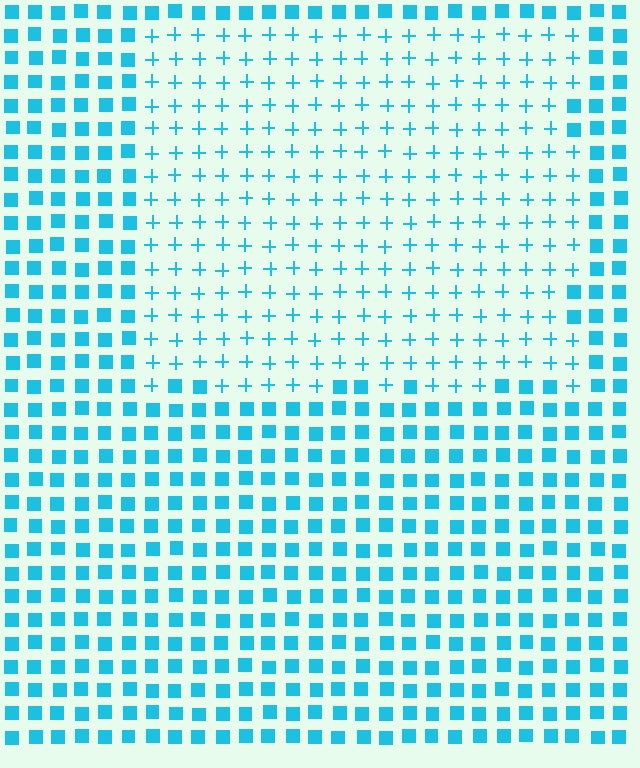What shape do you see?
I see a rectangle.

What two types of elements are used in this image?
The image uses plus signs inside the rectangle region and squares outside it.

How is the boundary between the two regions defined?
The boundary is defined by a change in element shape: plus signs inside vs. squares outside. All elements share the same color and spacing.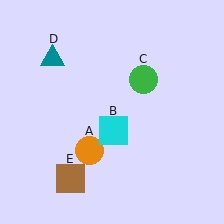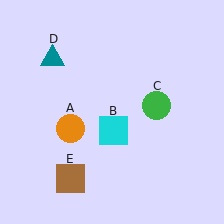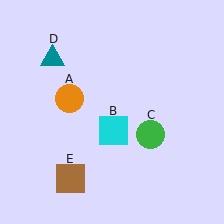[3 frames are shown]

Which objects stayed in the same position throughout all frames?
Cyan square (object B) and teal triangle (object D) and brown square (object E) remained stationary.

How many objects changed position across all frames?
2 objects changed position: orange circle (object A), green circle (object C).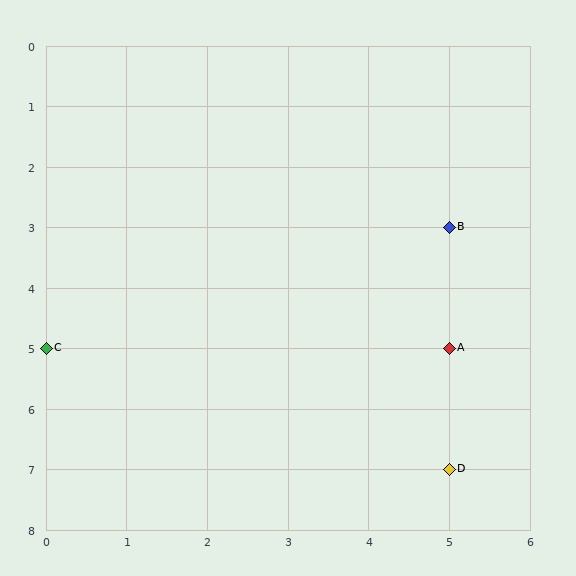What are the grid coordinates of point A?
Point A is at grid coordinates (5, 5).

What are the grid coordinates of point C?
Point C is at grid coordinates (0, 5).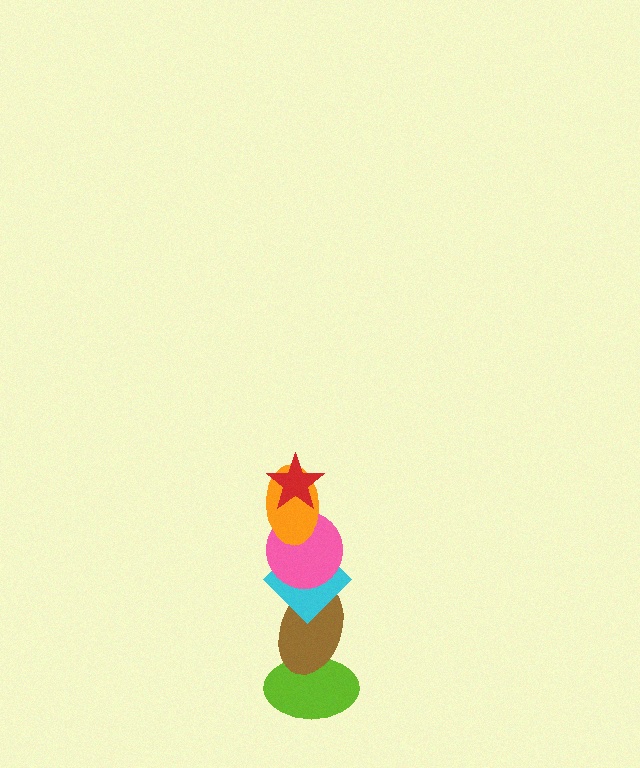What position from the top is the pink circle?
The pink circle is 3rd from the top.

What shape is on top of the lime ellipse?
The brown ellipse is on top of the lime ellipse.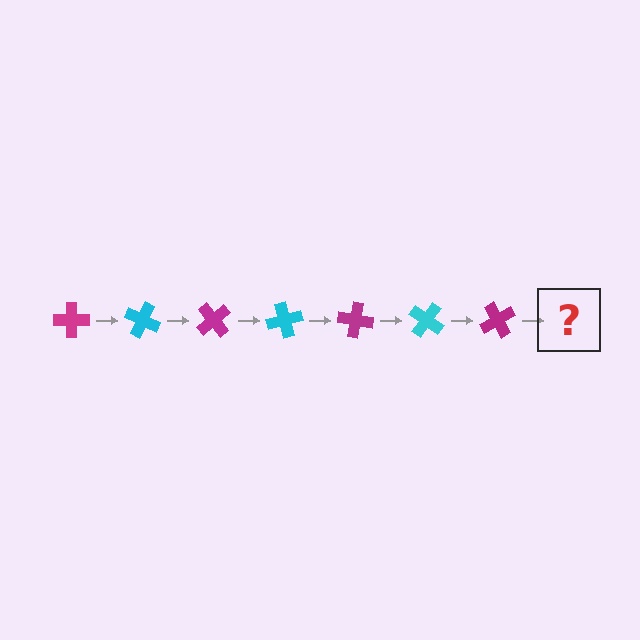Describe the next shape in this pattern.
It should be a cyan cross, rotated 175 degrees from the start.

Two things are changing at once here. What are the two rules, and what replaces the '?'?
The two rules are that it rotates 25 degrees each step and the color cycles through magenta and cyan. The '?' should be a cyan cross, rotated 175 degrees from the start.